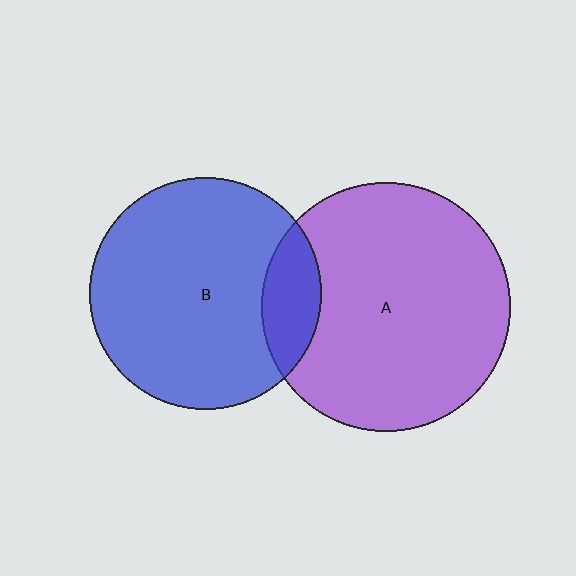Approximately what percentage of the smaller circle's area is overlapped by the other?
Approximately 15%.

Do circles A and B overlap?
Yes.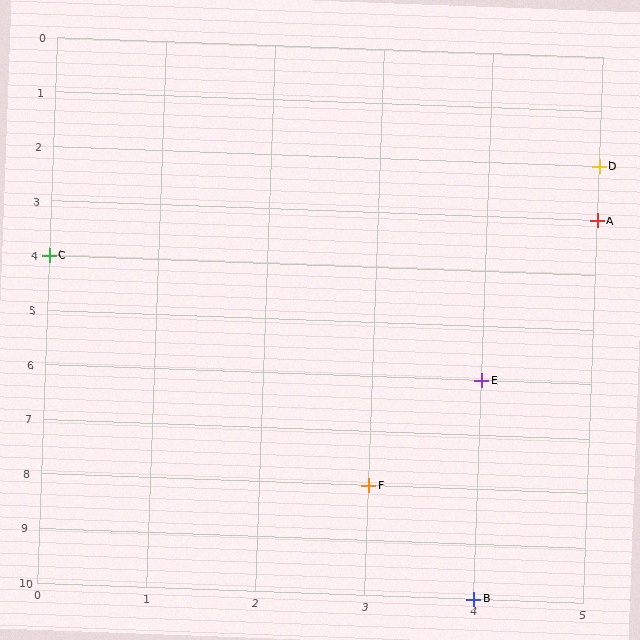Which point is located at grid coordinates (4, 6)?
Point E is at (4, 6).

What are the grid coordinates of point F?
Point F is at grid coordinates (3, 8).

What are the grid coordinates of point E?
Point E is at grid coordinates (4, 6).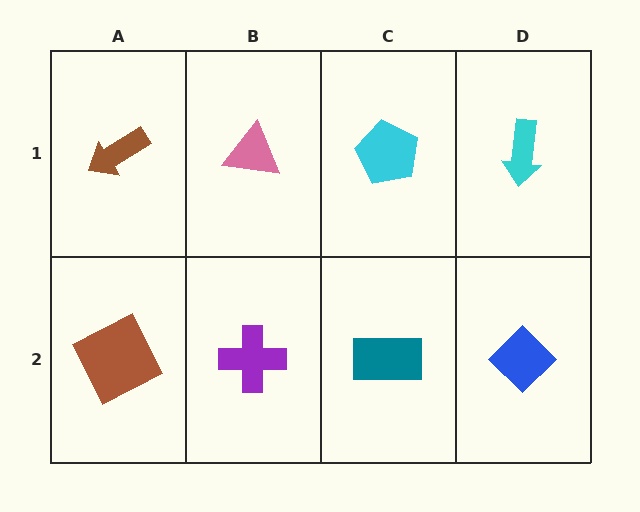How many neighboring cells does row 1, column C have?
3.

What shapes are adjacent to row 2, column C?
A cyan pentagon (row 1, column C), a purple cross (row 2, column B), a blue diamond (row 2, column D).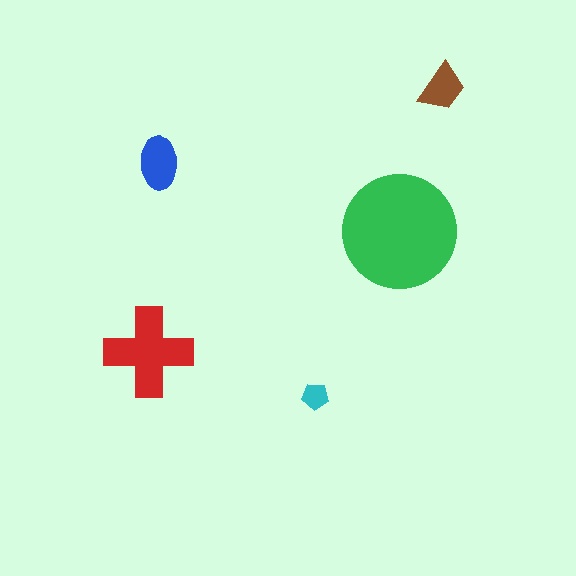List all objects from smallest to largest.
The cyan pentagon, the brown trapezoid, the blue ellipse, the red cross, the green circle.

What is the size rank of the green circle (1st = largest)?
1st.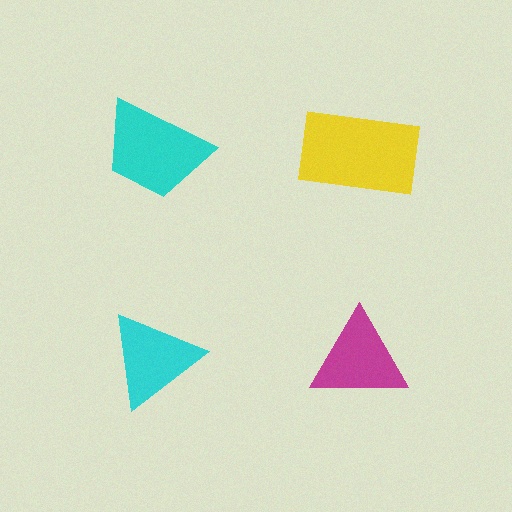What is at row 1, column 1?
A cyan trapezoid.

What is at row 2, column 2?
A magenta triangle.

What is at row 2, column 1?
A cyan triangle.